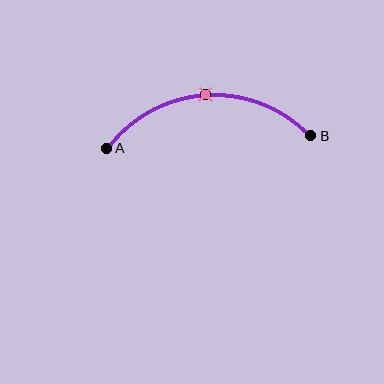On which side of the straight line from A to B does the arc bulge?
The arc bulges above the straight line connecting A and B.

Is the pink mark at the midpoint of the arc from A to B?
Yes. The pink mark lies on the arc at equal arc-length from both A and B — it is the arc midpoint.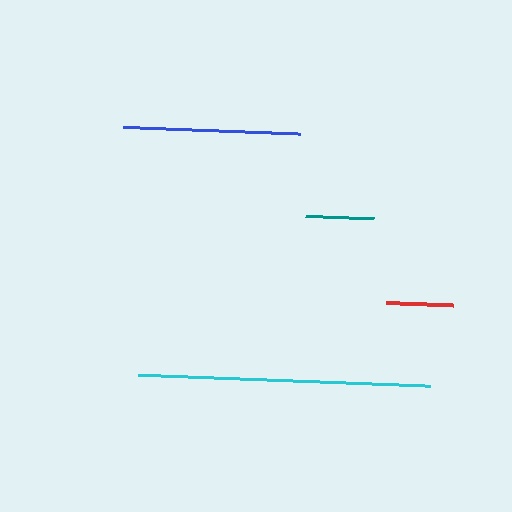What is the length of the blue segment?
The blue segment is approximately 177 pixels long.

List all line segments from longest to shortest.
From longest to shortest: cyan, blue, teal, red.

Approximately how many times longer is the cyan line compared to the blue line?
The cyan line is approximately 1.6 times the length of the blue line.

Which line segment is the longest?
The cyan line is the longest at approximately 293 pixels.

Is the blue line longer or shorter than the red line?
The blue line is longer than the red line.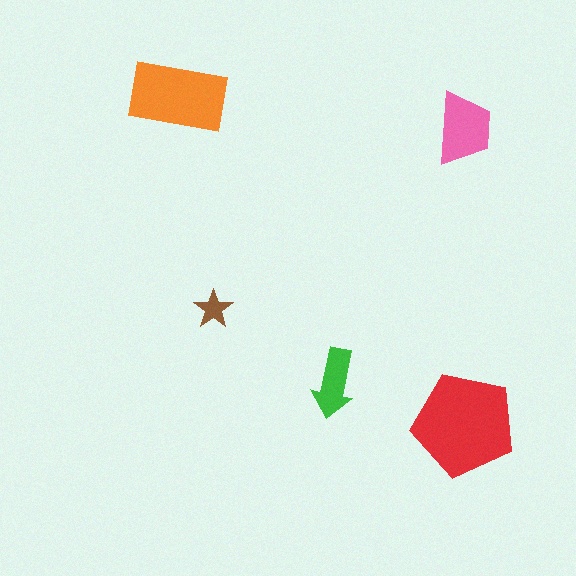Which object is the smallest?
The brown star.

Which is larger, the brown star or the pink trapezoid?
The pink trapezoid.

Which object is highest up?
The orange rectangle is topmost.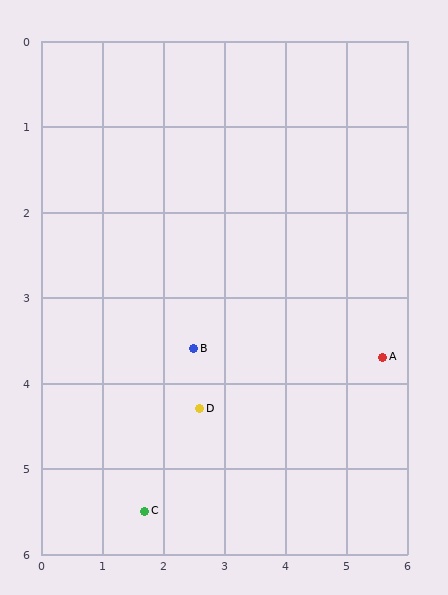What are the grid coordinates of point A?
Point A is at approximately (5.6, 3.7).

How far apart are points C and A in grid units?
Points C and A are about 4.3 grid units apart.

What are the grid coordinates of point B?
Point B is at approximately (2.5, 3.6).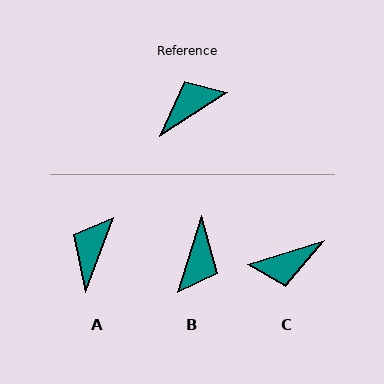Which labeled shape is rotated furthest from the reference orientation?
C, about 164 degrees away.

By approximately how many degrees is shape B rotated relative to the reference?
Approximately 140 degrees clockwise.